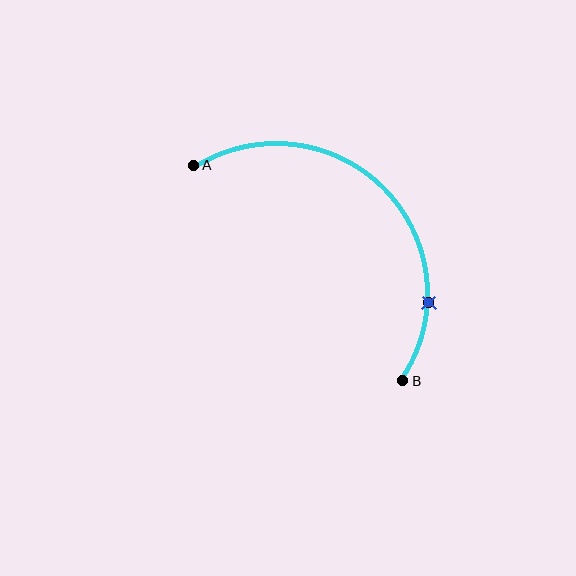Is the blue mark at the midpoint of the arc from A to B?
No. The blue mark lies on the arc but is closer to endpoint B. The arc midpoint would be at the point on the curve equidistant along the arc from both A and B.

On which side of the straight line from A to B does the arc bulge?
The arc bulges above and to the right of the straight line connecting A and B.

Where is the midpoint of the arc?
The arc midpoint is the point on the curve farthest from the straight line joining A and B. It sits above and to the right of that line.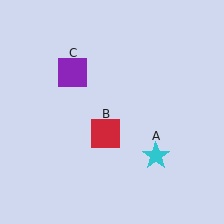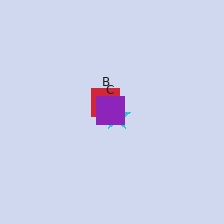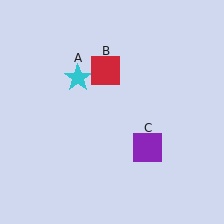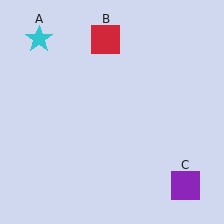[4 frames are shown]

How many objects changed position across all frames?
3 objects changed position: cyan star (object A), red square (object B), purple square (object C).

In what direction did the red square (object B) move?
The red square (object B) moved up.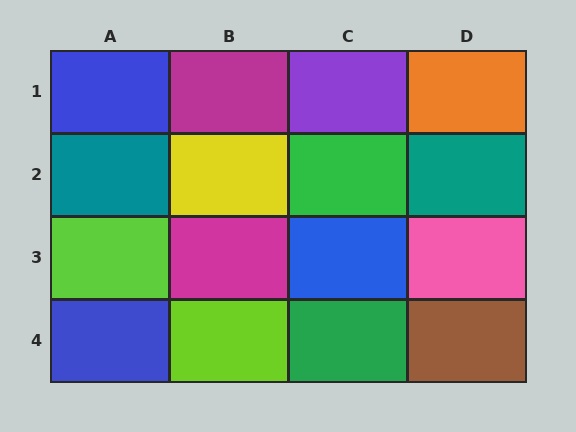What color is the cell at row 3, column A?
Lime.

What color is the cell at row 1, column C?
Purple.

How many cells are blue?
3 cells are blue.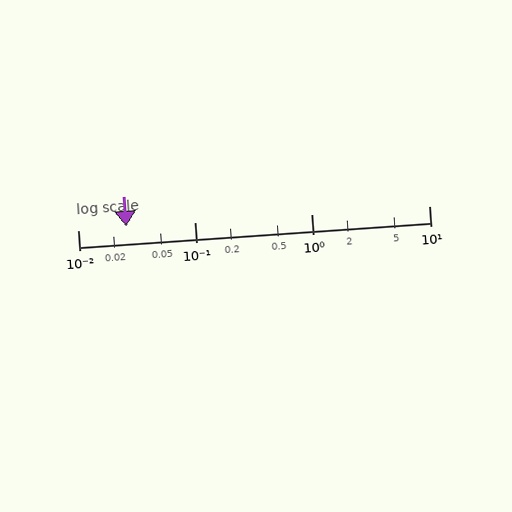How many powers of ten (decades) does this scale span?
The scale spans 3 decades, from 0.01 to 10.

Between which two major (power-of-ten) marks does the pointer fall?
The pointer is between 0.01 and 0.1.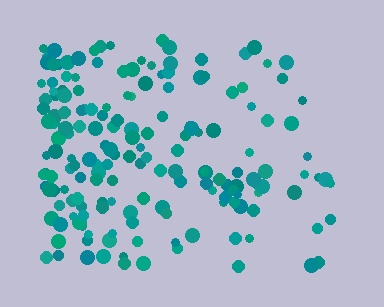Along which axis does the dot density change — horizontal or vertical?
Horizontal.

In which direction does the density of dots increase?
From right to left, with the left side densest.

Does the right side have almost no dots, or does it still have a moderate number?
Still a moderate number, just noticeably fewer than the left.